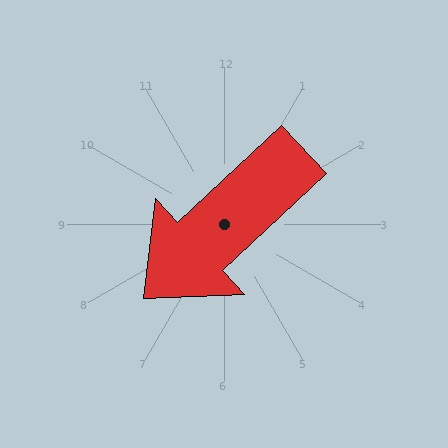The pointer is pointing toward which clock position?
Roughly 8 o'clock.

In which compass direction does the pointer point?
Southwest.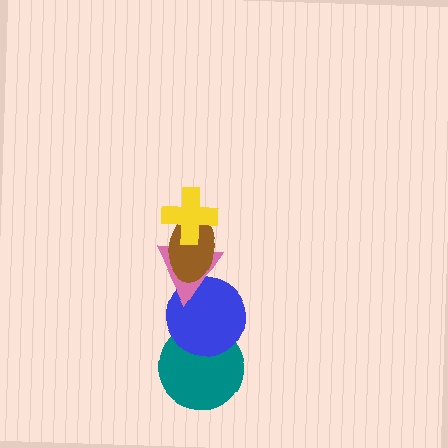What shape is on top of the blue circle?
The pink triangle is on top of the blue circle.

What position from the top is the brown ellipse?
The brown ellipse is 2nd from the top.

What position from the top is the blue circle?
The blue circle is 4th from the top.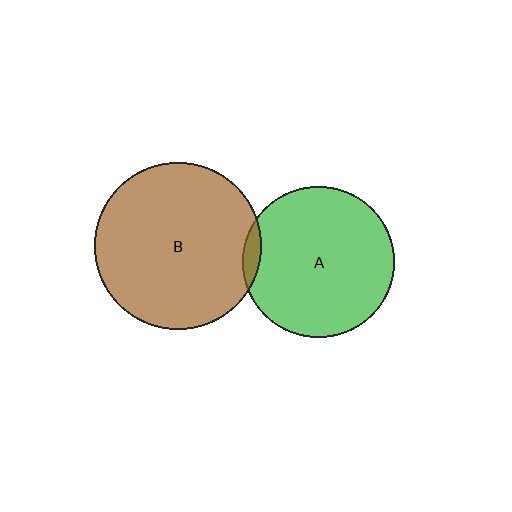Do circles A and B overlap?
Yes.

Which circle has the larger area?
Circle B (brown).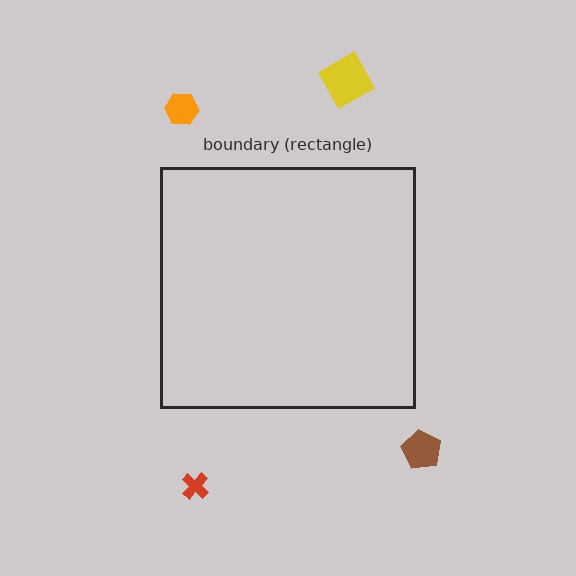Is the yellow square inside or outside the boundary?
Outside.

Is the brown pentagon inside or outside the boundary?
Outside.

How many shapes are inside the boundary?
0 inside, 4 outside.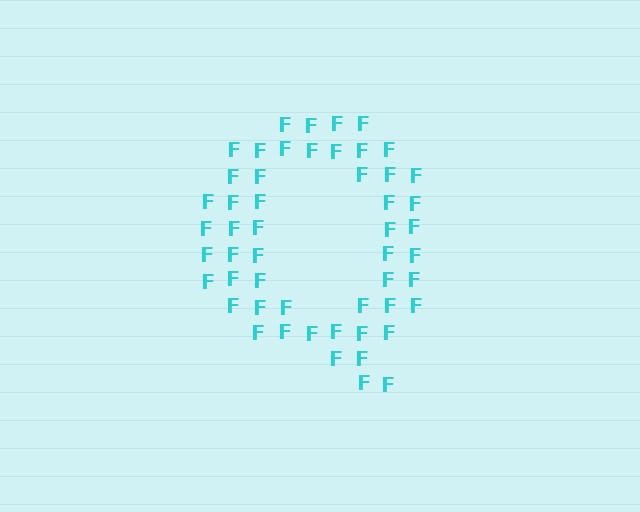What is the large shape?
The large shape is the letter Q.